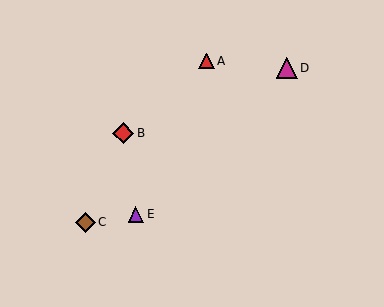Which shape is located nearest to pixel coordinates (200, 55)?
The red triangle (labeled A) at (206, 61) is nearest to that location.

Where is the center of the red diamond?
The center of the red diamond is at (123, 133).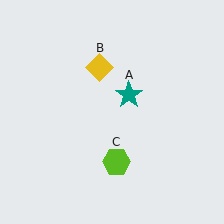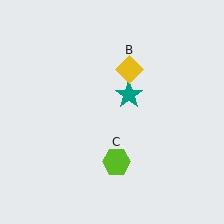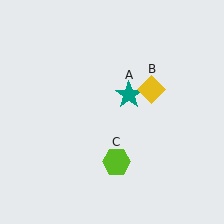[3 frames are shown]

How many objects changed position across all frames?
1 object changed position: yellow diamond (object B).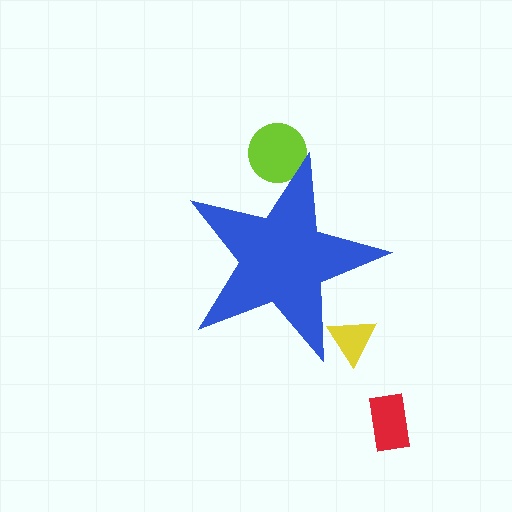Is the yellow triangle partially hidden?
Yes, the yellow triangle is partially hidden behind the blue star.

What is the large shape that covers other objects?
A blue star.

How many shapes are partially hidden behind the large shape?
2 shapes are partially hidden.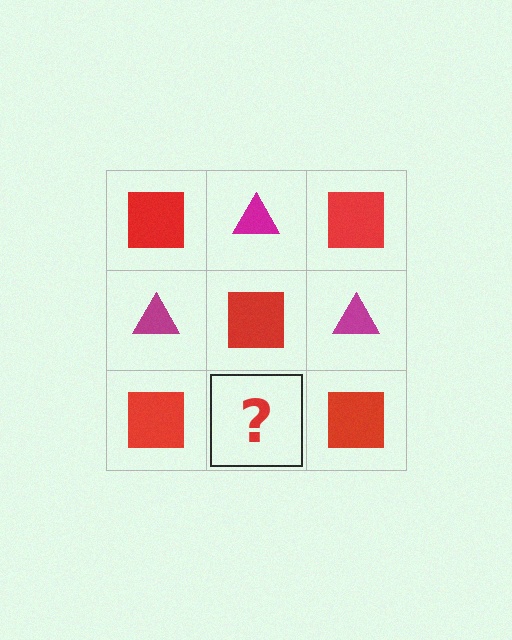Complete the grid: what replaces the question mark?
The question mark should be replaced with a magenta triangle.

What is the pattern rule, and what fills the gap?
The rule is that it alternates red square and magenta triangle in a checkerboard pattern. The gap should be filled with a magenta triangle.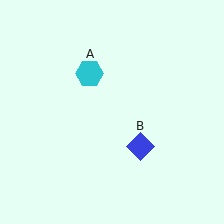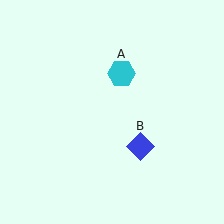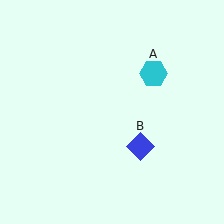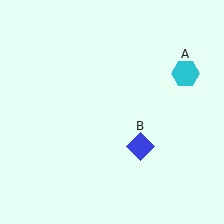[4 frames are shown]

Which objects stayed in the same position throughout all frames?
Blue diamond (object B) remained stationary.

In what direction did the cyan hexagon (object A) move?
The cyan hexagon (object A) moved right.